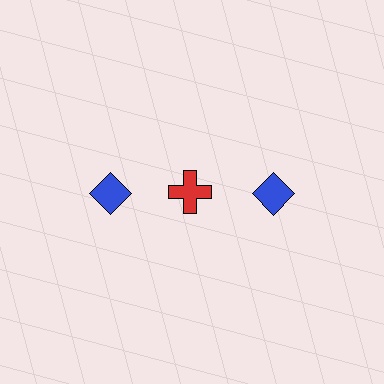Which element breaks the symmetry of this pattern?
The red cross in the top row, second from left column breaks the symmetry. All other shapes are blue diamonds.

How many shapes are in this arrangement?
There are 3 shapes arranged in a grid pattern.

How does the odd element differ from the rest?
It differs in both color (red instead of blue) and shape (cross instead of diamond).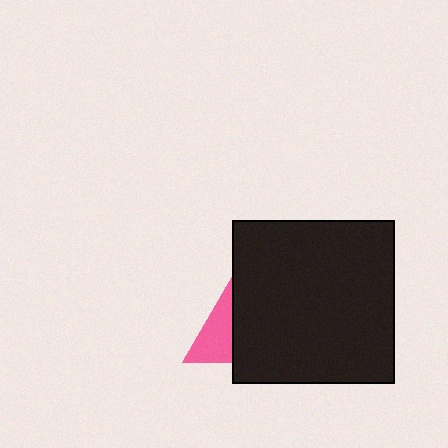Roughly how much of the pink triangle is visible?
About half of it is visible (roughly 47%).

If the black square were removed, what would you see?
You would see the complete pink triangle.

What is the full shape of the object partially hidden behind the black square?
The partially hidden object is a pink triangle.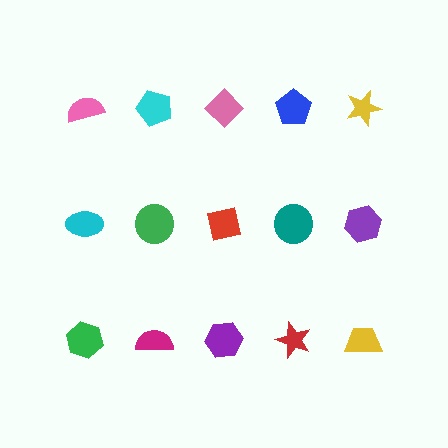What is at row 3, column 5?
A yellow trapezoid.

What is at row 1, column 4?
A blue pentagon.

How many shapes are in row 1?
5 shapes.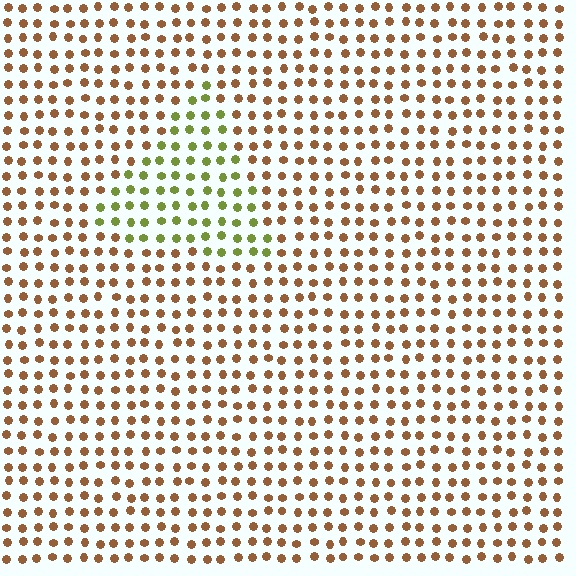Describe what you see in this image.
The image is filled with small brown elements in a uniform arrangement. A triangle-shaped region is visible where the elements are tinted to a slightly different hue, forming a subtle color boundary.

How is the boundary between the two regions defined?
The boundary is defined purely by a slight shift in hue (about 57 degrees). Spacing, size, and orientation are identical on both sides.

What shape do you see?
I see a triangle.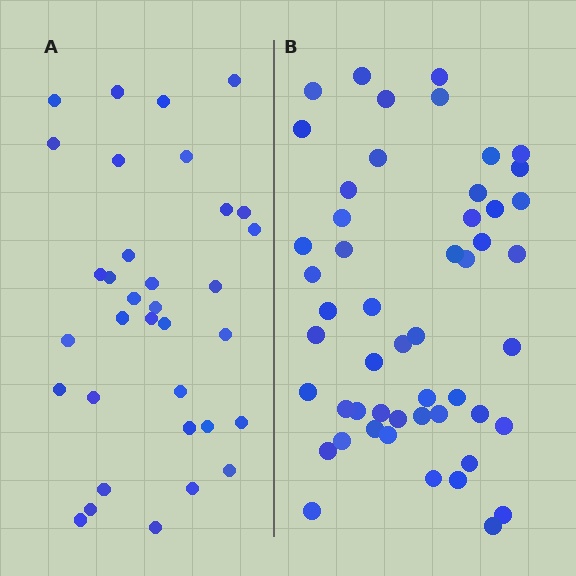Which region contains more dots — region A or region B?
Region B (the right region) has more dots.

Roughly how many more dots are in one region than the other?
Region B has approximately 15 more dots than region A.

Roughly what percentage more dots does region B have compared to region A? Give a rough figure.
About 50% more.